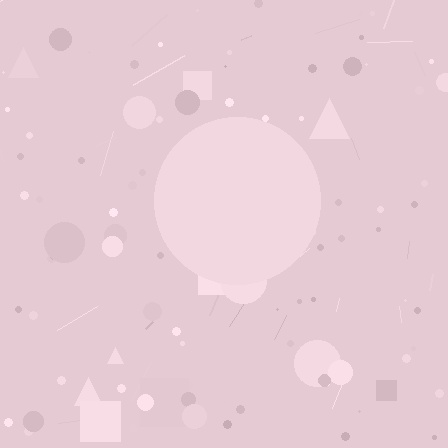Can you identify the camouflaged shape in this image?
The camouflaged shape is a circle.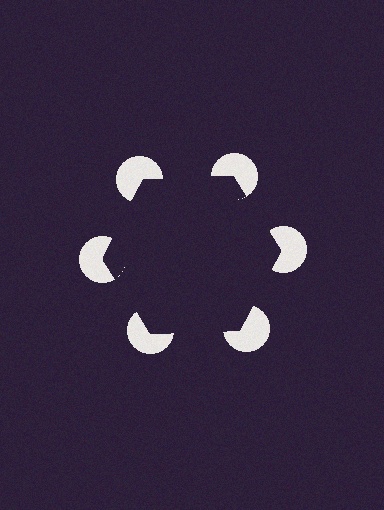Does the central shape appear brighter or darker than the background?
It typically appears slightly darker than the background, even though no actual brightness change is drawn.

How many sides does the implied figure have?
6 sides.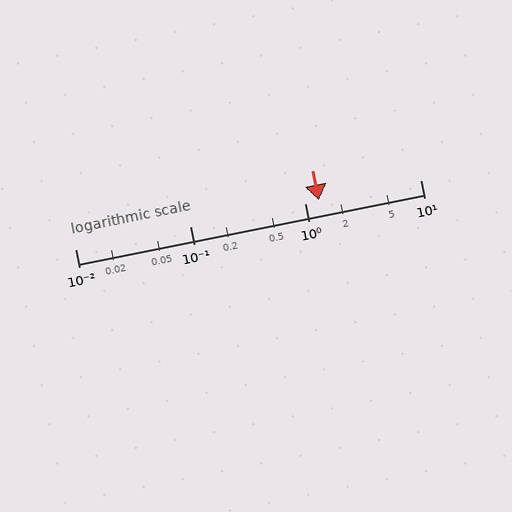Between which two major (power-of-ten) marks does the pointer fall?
The pointer is between 1 and 10.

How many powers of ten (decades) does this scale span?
The scale spans 3 decades, from 0.01 to 10.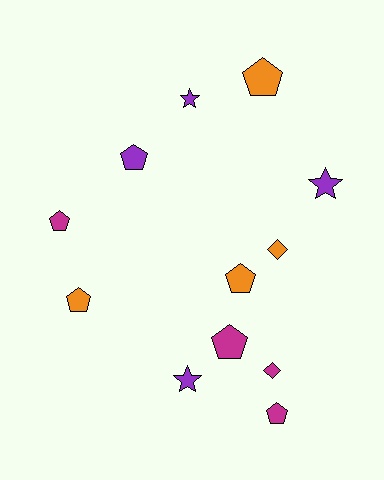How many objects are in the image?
There are 12 objects.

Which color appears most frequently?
Purple, with 4 objects.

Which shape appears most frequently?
Pentagon, with 7 objects.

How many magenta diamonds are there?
There is 1 magenta diamond.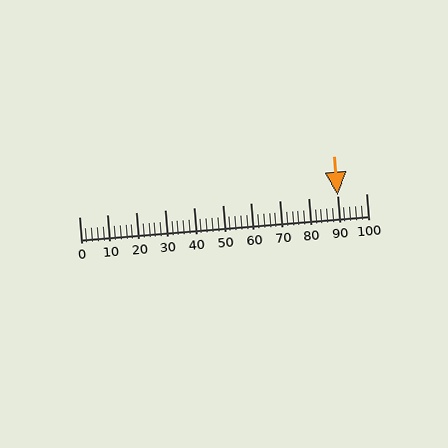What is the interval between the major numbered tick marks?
The major tick marks are spaced 10 units apart.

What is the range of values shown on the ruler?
The ruler shows values from 0 to 100.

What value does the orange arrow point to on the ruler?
The orange arrow points to approximately 90.